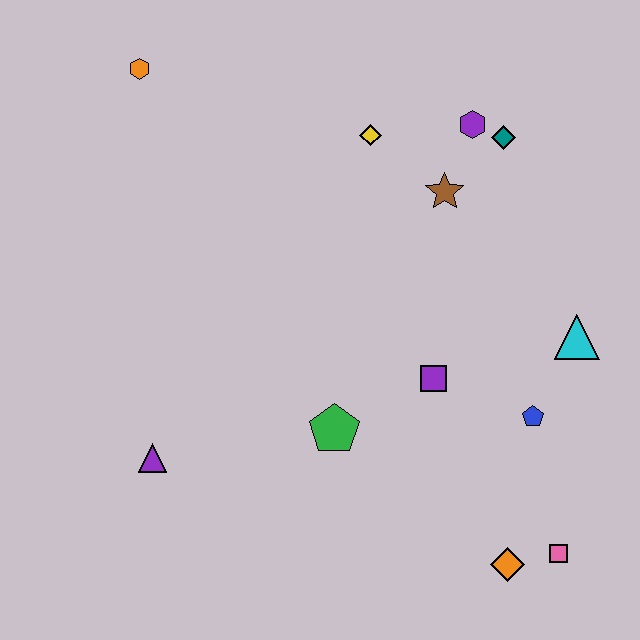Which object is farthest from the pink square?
The orange hexagon is farthest from the pink square.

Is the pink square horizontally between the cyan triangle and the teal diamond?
Yes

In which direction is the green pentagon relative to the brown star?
The green pentagon is below the brown star.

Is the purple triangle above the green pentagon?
No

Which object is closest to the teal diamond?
The purple hexagon is closest to the teal diamond.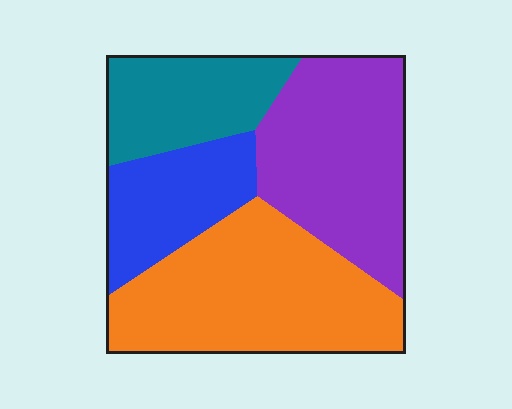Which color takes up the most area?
Orange, at roughly 35%.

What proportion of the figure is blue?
Blue covers around 15% of the figure.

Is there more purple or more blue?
Purple.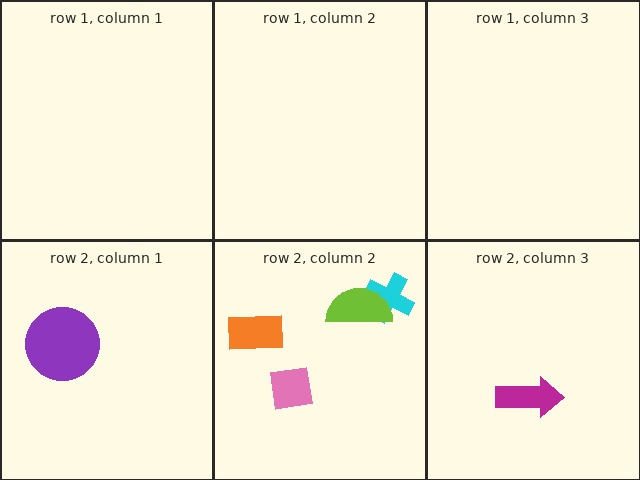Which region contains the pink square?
The row 2, column 2 region.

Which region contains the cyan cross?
The row 2, column 2 region.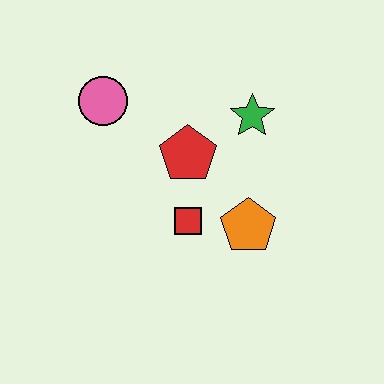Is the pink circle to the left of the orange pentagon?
Yes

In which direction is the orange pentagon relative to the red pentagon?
The orange pentagon is below the red pentagon.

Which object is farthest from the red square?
The pink circle is farthest from the red square.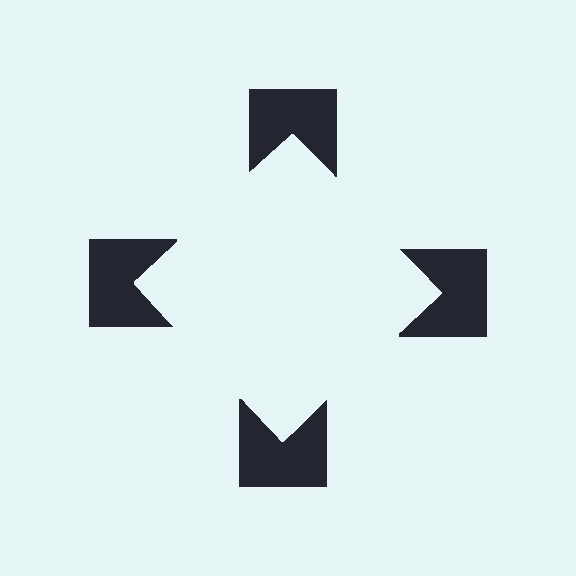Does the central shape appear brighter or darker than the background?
It typically appears slightly brighter than the background, even though no actual brightness change is drawn.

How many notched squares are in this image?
There are 4 — one at each vertex of the illusory square.